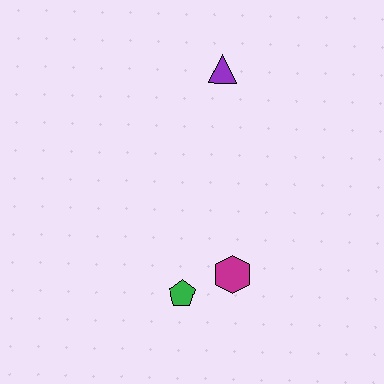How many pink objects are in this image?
There are no pink objects.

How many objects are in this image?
There are 3 objects.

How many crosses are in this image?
There are no crosses.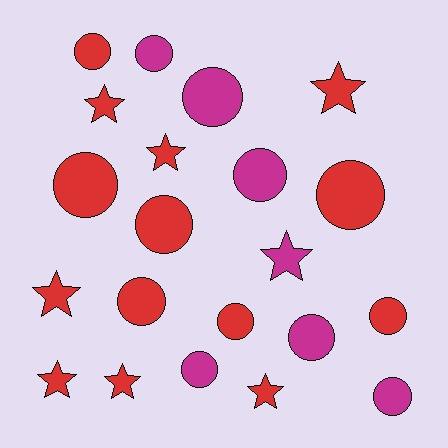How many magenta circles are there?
There are 6 magenta circles.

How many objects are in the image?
There are 21 objects.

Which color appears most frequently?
Red, with 14 objects.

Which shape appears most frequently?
Circle, with 13 objects.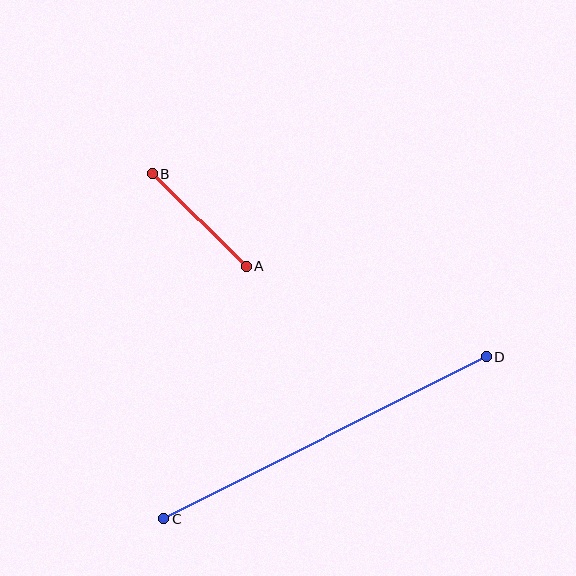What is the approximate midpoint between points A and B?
The midpoint is at approximately (199, 220) pixels.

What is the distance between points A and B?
The distance is approximately 132 pixels.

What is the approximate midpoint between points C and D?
The midpoint is at approximately (325, 438) pixels.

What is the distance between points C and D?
The distance is approximately 361 pixels.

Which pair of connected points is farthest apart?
Points C and D are farthest apart.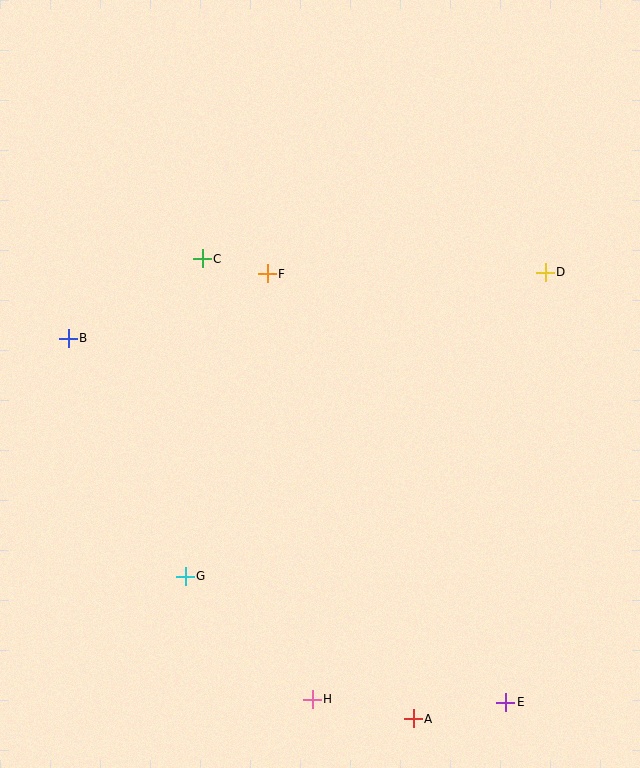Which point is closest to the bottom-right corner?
Point E is closest to the bottom-right corner.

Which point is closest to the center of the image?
Point F at (267, 274) is closest to the center.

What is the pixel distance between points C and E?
The distance between C and E is 537 pixels.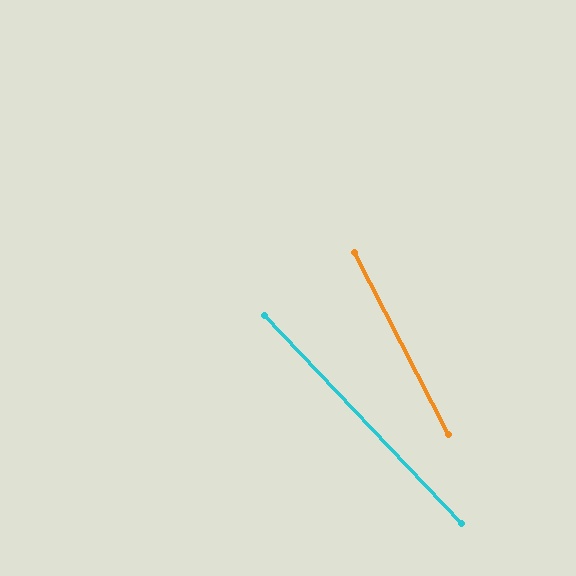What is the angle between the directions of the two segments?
Approximately 16 degrees.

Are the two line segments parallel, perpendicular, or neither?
Neither parallel nor perpendicular — they differ by about 16°.